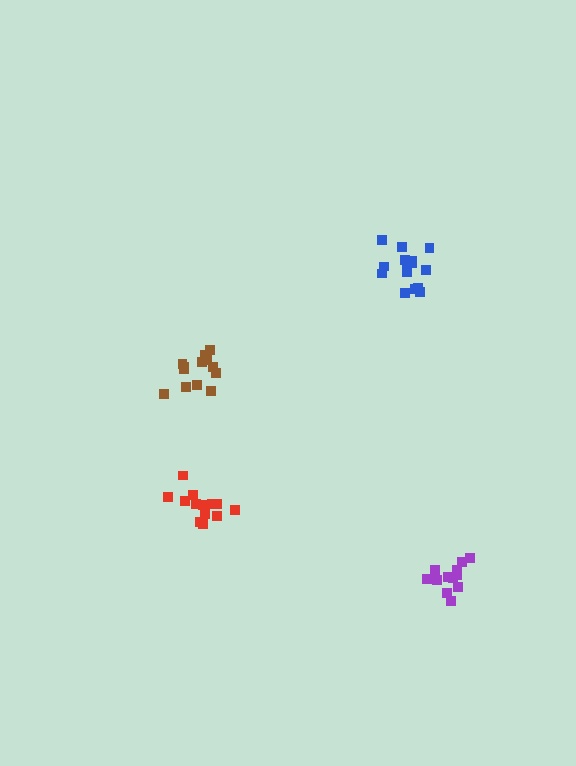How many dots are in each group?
Group 1: 12 dots, Group 2: 13 dots, Group 3: 13 dots, Group 4: 16 dots (54 total).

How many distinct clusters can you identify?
There are 4 distinct clusters.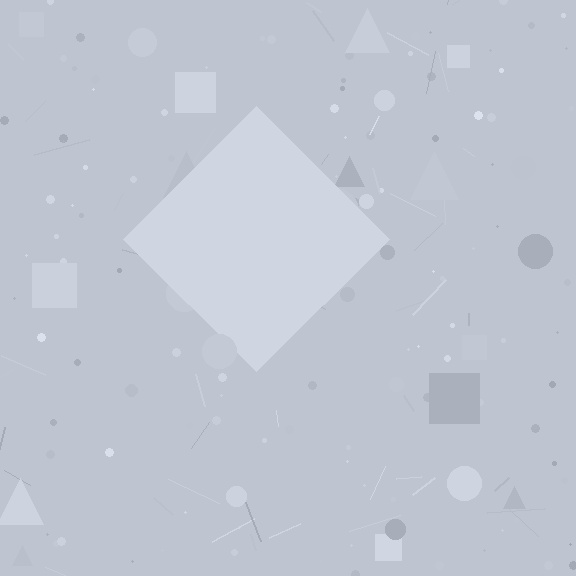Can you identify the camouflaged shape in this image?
The camouflaged shape is a diamond.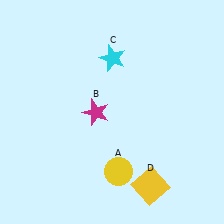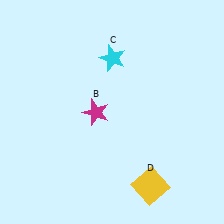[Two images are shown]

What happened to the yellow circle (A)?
The yellow circle (A) was removed in Image 2. It was in the bottom-right area of Image 1.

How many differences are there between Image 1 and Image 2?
There is 1 difference between the two images.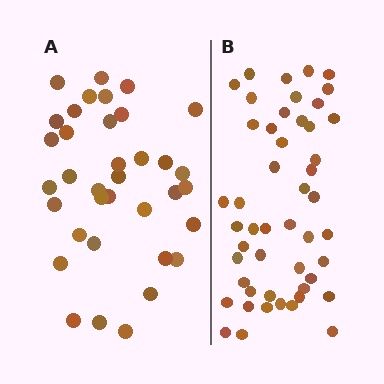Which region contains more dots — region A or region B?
Region B (the right region) has more dots.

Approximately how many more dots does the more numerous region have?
Region B has approximately 15 more dots than region A.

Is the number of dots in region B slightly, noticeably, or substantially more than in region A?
Region B has noticeably more, but not dramatically so. The ratio is roughly 1.4 to 1.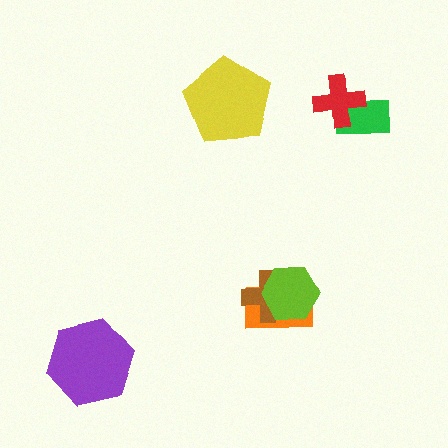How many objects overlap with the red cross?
1 object overlaps with the red cross.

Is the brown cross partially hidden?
Yes, it is partially covered by another shape.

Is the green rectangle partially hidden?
Yes, it is partially covered by another shape.